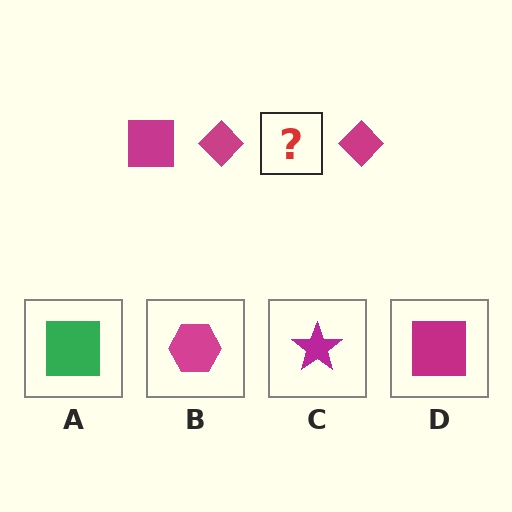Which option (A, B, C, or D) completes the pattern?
D.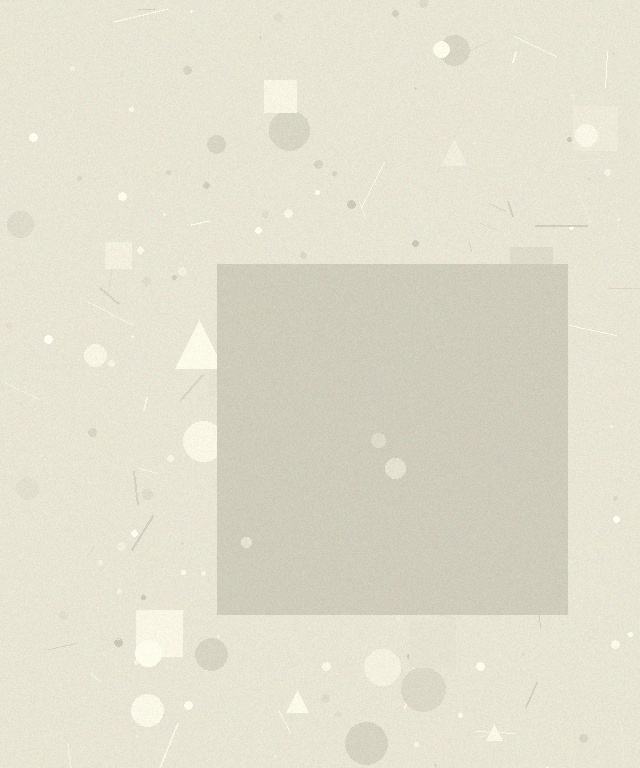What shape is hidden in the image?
A square is hidden in the image.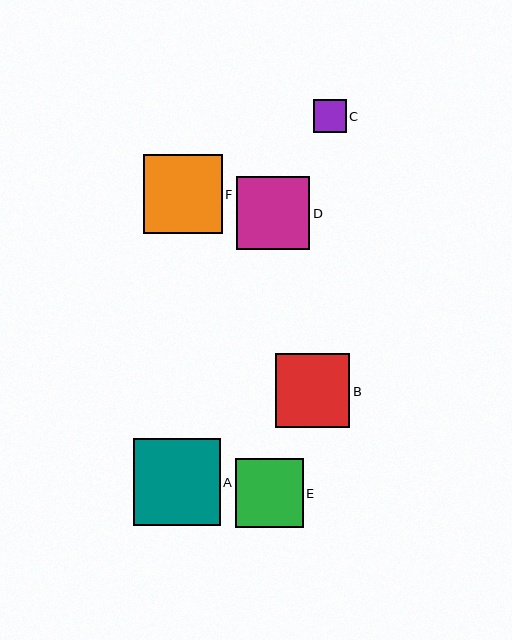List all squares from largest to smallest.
From largest to smallest: A, F, B, D, E, C.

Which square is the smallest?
Square C is the smallest with a size of approximately 33 pixels.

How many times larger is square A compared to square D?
Square A is approximately 1.2 times the size of square D.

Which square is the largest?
Square A is the largest with a size of approximately 87 pixels.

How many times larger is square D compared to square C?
Square D is approximately 2.2 times the size of square C.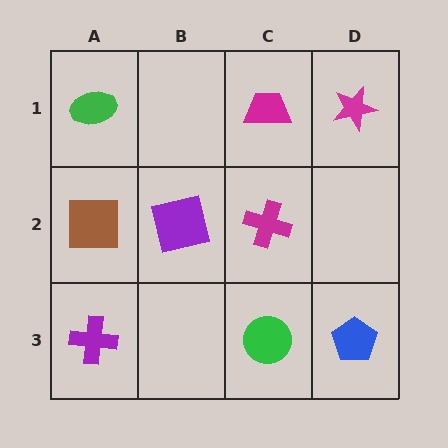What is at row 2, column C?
A magenta cross.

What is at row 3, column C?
A green circle.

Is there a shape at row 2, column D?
No, that cell is empty.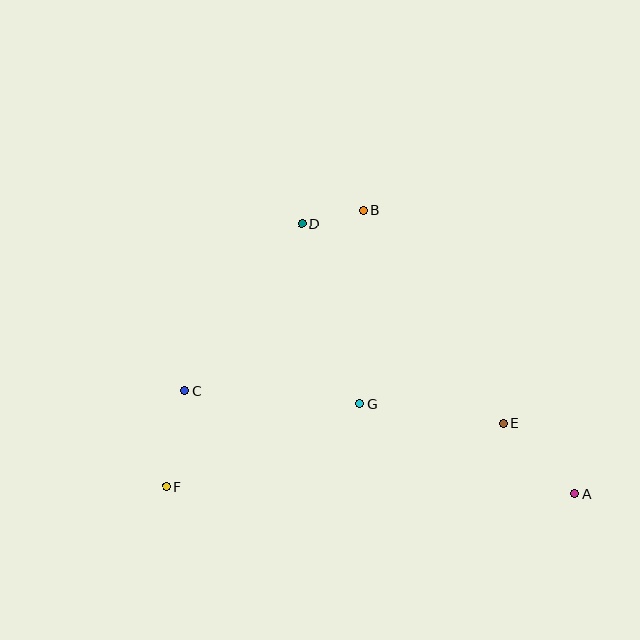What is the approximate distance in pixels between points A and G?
The distance between A and G is approximately 233 pixels.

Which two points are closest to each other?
Points B and D are closest to each other.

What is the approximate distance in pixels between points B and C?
The distance between B and C is approximately 254 pixels.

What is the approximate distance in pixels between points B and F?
The distance between B and F is approximately 339 pixels.